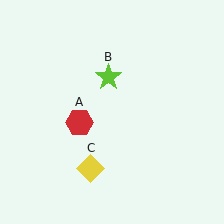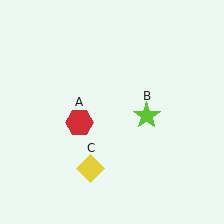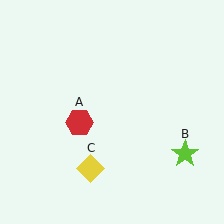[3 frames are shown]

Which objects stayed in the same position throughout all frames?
Red hexagon (object A) and yellow diamond (object C) remained stationary.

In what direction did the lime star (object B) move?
The lime star (object B) moved down and to the right.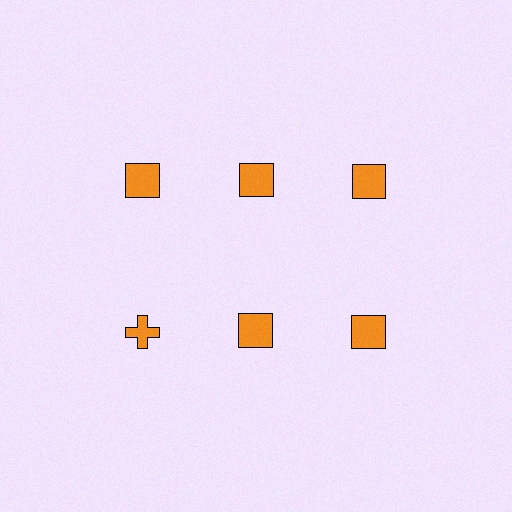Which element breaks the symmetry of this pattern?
The orange cross in the second row, leftmost column breaks the symmetry. All other shapes are orange squares.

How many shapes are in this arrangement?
There are 6 shapes arranged in a grid pattern.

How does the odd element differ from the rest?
It has a different shape: cross instead of square.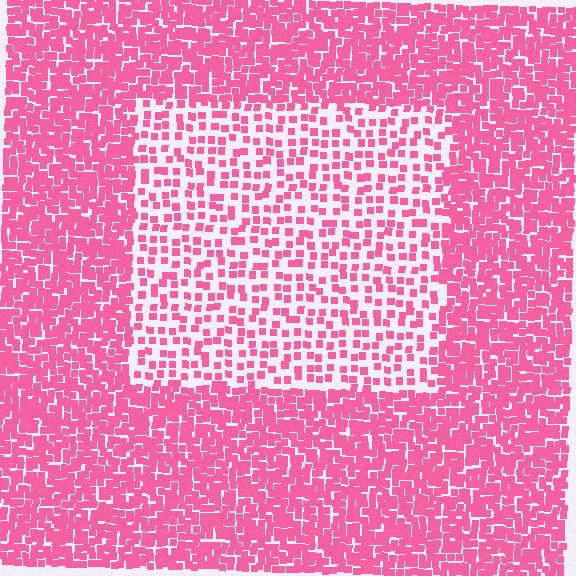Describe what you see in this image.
The image contains small pink elements arranged at two different densities. A rectangle-shaped region is visible where the elements are less densely packed than the surrounding area.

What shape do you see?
I see a rectangle.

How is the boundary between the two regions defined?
The boundary is defined by a change in element density (approximately 2.4x ratio). All elements are the same color, size, and shape.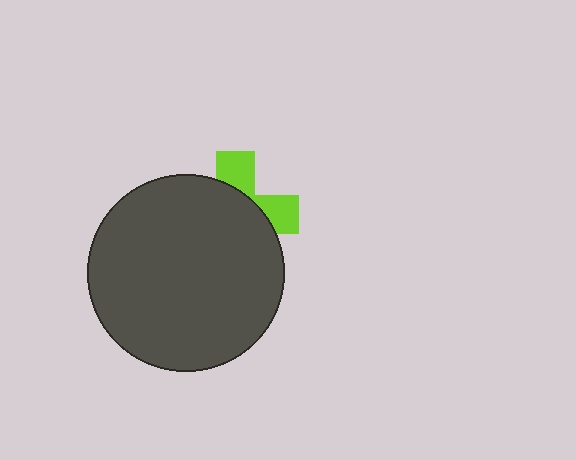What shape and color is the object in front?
The object in front is a dark gray circle.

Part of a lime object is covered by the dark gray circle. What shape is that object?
It is a cross.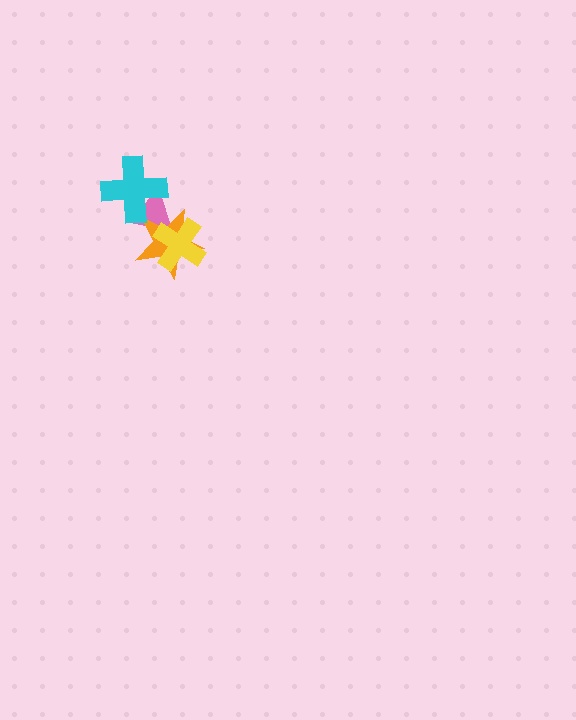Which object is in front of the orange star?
The yellow cross is in front of the orange star.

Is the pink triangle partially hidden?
Yes, it is partially covered by another shape.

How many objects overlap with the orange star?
2 objects overlap with the orange star.